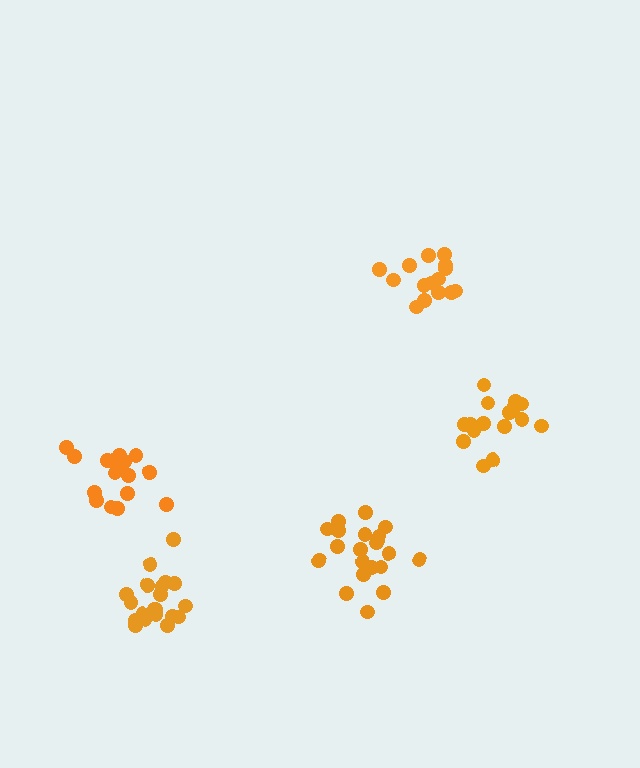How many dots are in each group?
Group 1: 21 dots, Group 2: 20 dots, Group 3: 15 dots, Group 4: 16 dots, Group 5: 19 dots (91 total).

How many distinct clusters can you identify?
There are 5 distinct clusters.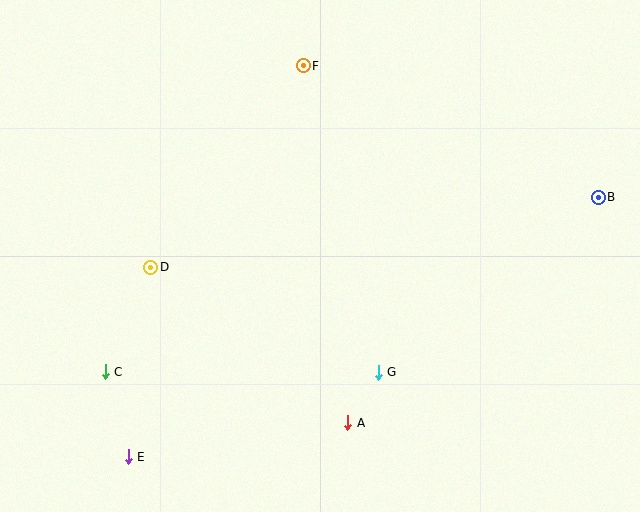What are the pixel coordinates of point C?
Point C is at (105, 372).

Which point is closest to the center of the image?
Point G at (378, 372) is closest to the center.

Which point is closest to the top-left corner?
Point D is closest to the top-left corner.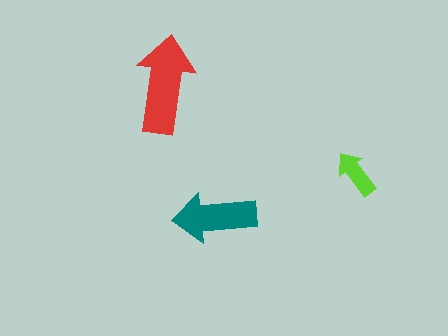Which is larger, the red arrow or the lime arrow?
The red one.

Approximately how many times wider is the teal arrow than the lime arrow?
About 1.5 times wider.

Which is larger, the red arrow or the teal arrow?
The red one.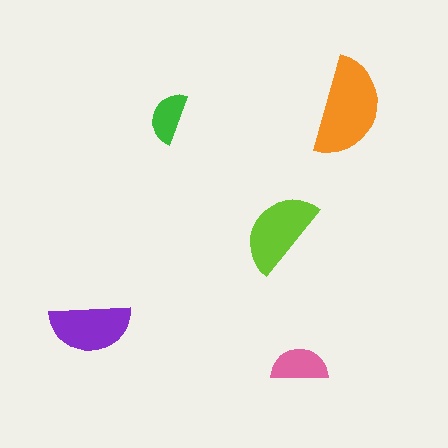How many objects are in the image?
There are 5 objects in the image.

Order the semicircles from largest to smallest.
the orange one, the lime one, the purple one, the pink one, the green one.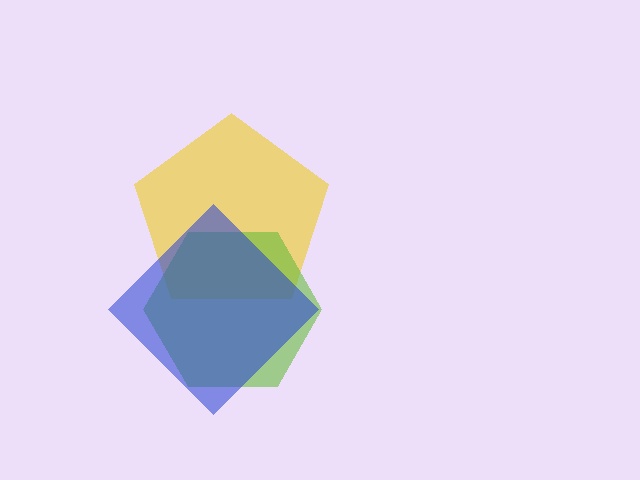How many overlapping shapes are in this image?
There are 3 overlapping shapes in the image.